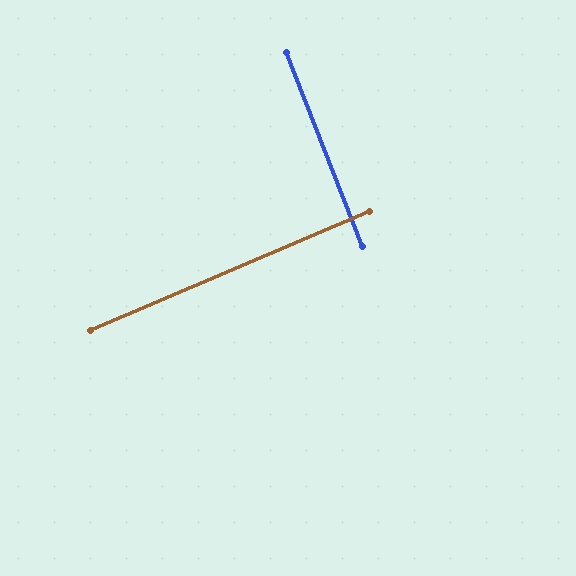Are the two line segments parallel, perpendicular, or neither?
Perpendicular — they meet at approximately 88°.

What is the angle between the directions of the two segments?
Approximately 88 degrees.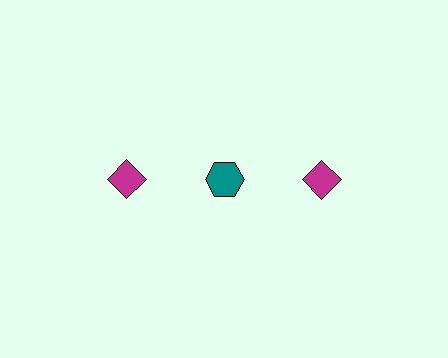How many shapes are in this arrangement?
There are 3 shapes arranged in a grid pattern.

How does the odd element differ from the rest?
It differs in both color (teal instead of magenta) and shape (hexagon instead of diamond).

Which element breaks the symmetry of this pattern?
The teal hexagon in the top row, second from left column breaks the symmetry. All other shapes are magenta diamonds.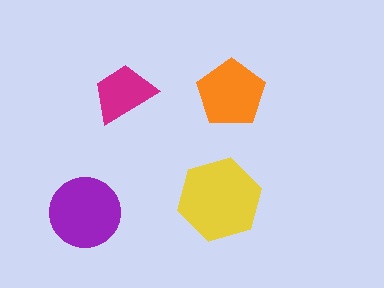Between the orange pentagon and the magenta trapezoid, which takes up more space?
The orange pentagon.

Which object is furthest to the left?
The purple circle is leftmost.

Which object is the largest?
The yellow hexagon.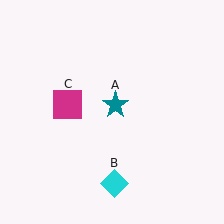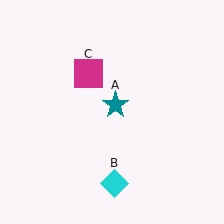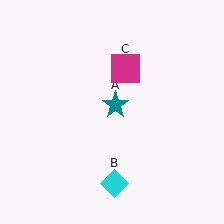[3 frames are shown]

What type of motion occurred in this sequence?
The magenta square (object C) rotated clockwise around the center of the scene.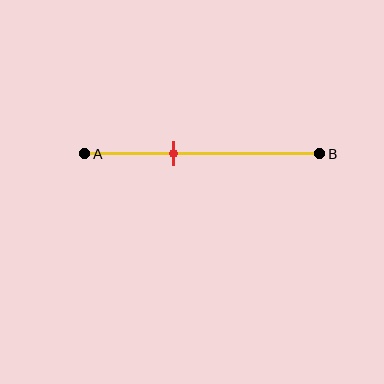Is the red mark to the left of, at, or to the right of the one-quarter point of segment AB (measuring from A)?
The red mark is to the right of the one-quarter point of segment AB.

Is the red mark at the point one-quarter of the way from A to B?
No, the mark is at about 40% from A, not at the 25% one-quarter point.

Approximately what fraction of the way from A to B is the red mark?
The red mark is approximately 40% of the way from A to B.